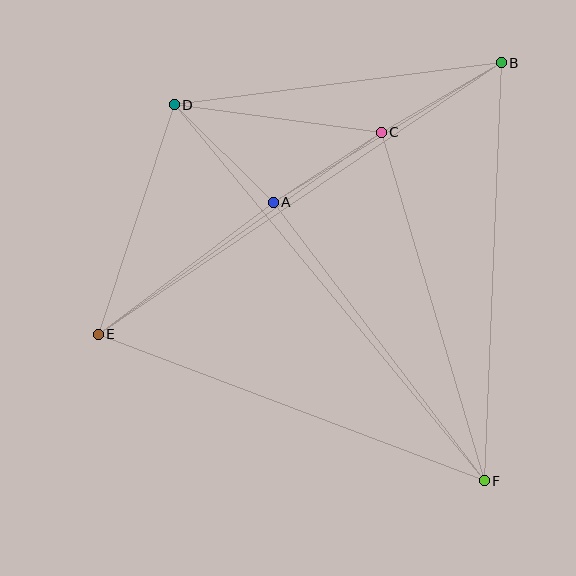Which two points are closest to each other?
Points A and C are closest to each other.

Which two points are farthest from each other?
Points D and F are farthest from each other.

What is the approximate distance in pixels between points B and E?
The distance between B and E is approximately 486 pixels.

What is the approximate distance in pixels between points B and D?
The distance between B and D is approximately 330 pixels.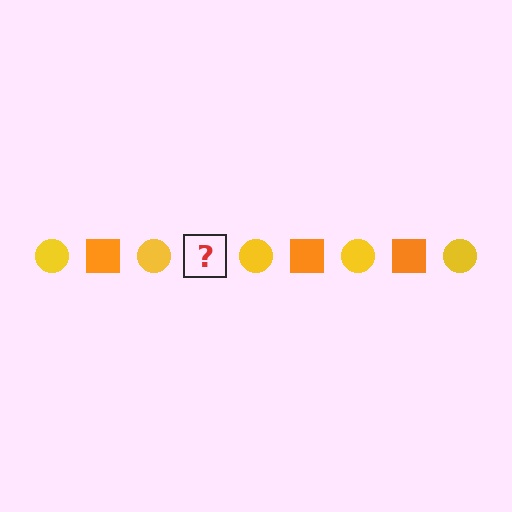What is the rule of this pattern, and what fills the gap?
The rule is that the pattern alternates between yellow circle and orange square. The gap should be filled with an orange square.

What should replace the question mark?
The question mark should be replaced with an orange square.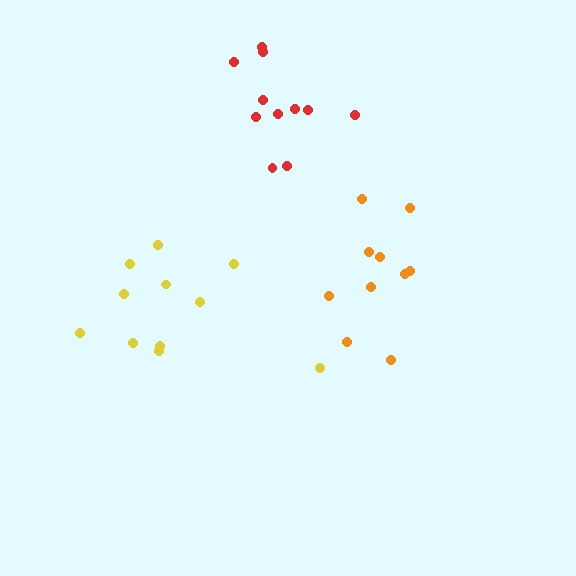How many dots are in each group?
Group 1: 10 dots, Group 2: 11 dots, Group 3: 11 dots (32 total).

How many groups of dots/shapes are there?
There are 3 groups.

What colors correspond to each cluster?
The clusters are colored: orange, yellow, red.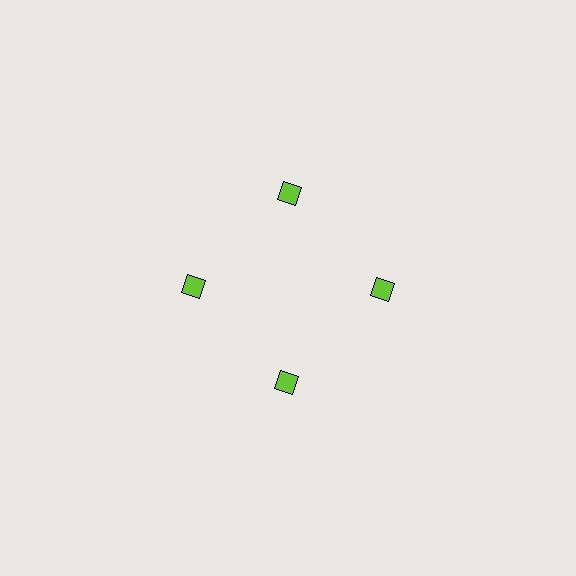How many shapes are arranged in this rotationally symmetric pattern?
There are 4 shapes, arranged in 4 groups of 1.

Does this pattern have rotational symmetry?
Yes, this pattern has 4-fold rotational symmetry. It looks the same after rotating 90 degrees around the center.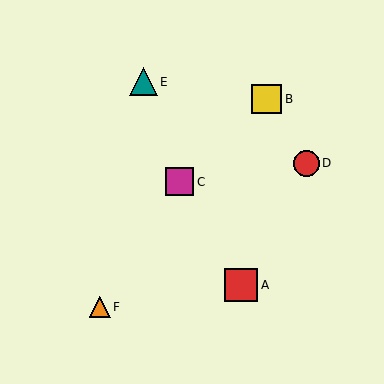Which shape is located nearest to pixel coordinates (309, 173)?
The red circle (labeled D) at (306, 163) is nearest to that location.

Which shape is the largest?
The red square (labeled A) is the largest.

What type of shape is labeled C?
Shape C is a magenta square.